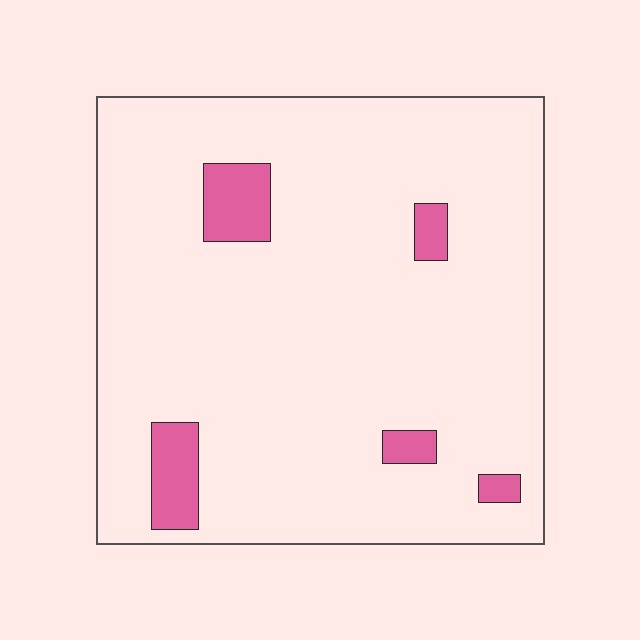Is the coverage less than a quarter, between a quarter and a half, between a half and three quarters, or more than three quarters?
Less than a quarter.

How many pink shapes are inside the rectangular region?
5.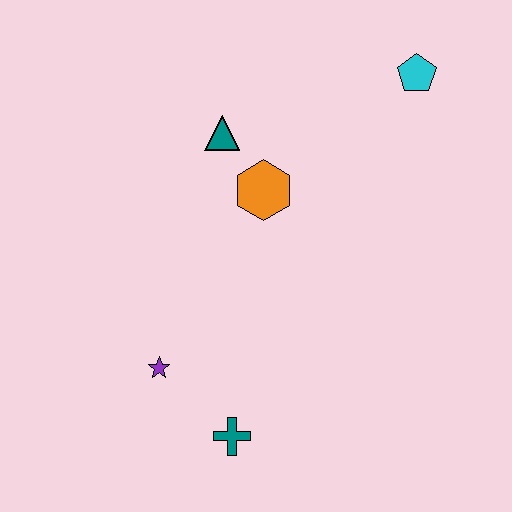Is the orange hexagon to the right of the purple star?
Yes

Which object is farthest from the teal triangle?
The teal cross is farthest from the teal triangle.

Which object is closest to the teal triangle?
The orange hexagon is closest to the teal triangle.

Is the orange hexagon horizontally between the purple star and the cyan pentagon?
Yes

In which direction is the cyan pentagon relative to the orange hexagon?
The cyan pentagon is to the right of the orange hexagon.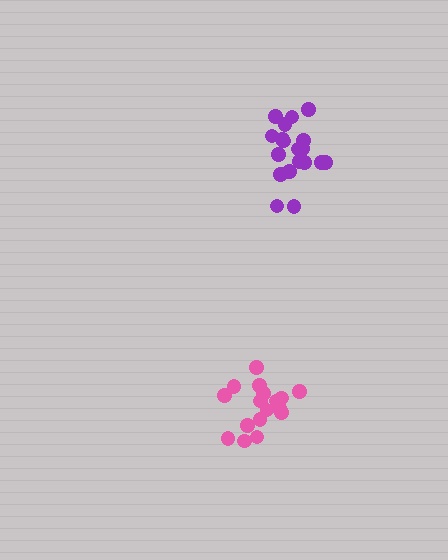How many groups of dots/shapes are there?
There are 2 groups.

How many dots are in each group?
Group 1: 17 dots, Group 2: 19 dots (36 total).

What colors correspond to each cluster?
The clusters are colored: pink, purple.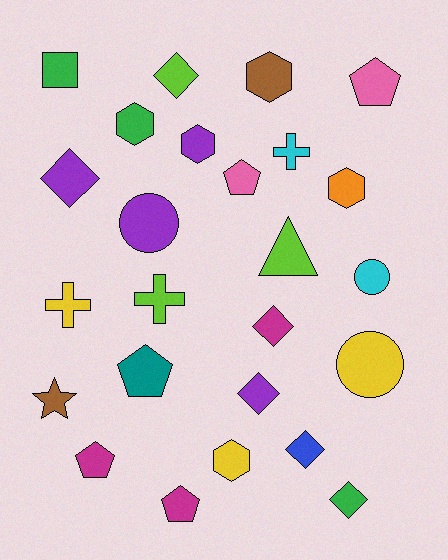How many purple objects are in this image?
There are 4 purple objects.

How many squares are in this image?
There is 1 square.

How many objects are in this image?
There are 25 objects.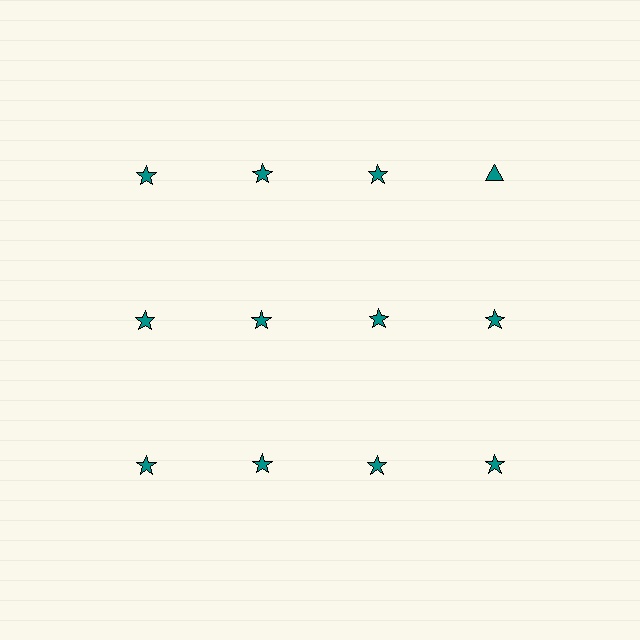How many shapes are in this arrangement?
There are 12 shapes arranged in a grid pattern.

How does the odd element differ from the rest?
It has a different shape: triangle instead of star.